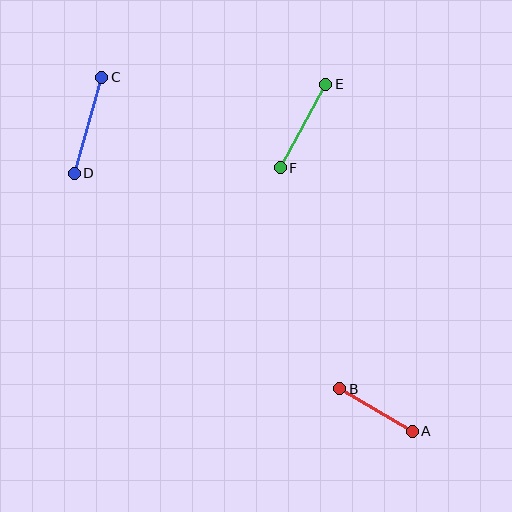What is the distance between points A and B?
The distance is approximately 84 pixels.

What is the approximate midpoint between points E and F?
The midpoint is at approximately (303, 126) pixels.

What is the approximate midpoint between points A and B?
The midpoint is at approximately (376, 410) pixels.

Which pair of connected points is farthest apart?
Points C and D are farthest apart.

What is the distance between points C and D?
The distance is approximately 100 pixels.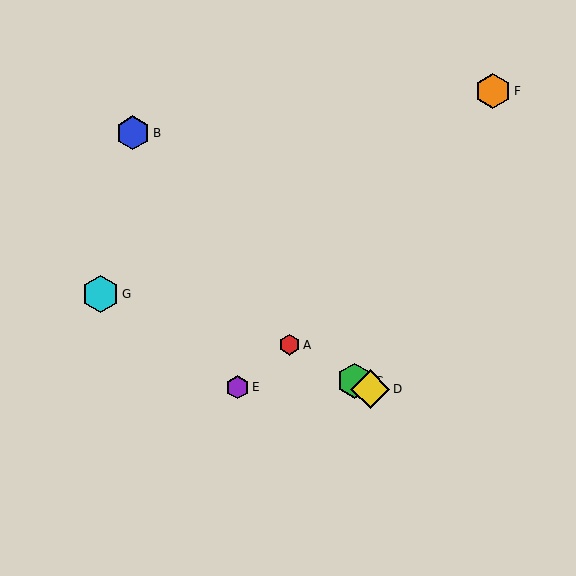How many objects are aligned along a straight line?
3 objects (A, C, D) are aligned along a straight line.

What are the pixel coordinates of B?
Object B is at (133, 133).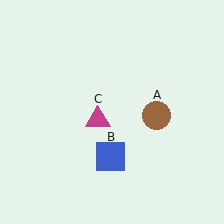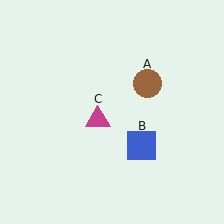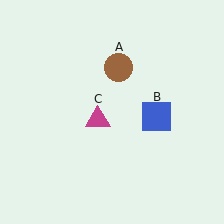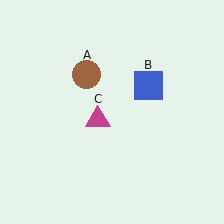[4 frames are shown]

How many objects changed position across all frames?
2 objects changed position: brown circle (object A), blue square (object B).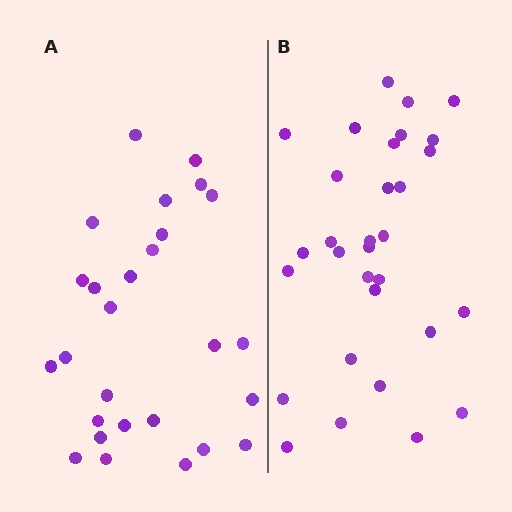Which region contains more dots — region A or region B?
Region B (the right region) has more dots.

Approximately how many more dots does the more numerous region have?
Region B has about 4 more dots than region A.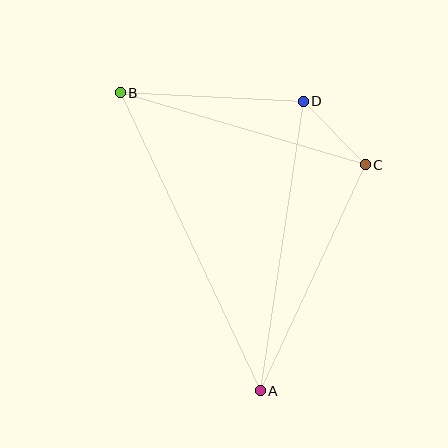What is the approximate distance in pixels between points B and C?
The distance between B and C is approximately 255 pixels.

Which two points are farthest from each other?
Points A and B are farthest from each other.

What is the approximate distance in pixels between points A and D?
The distance between A and D is approximately 293 pixels.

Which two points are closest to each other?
Points C and D are closest to each other.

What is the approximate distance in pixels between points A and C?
The distance between A and C is approximately 249 pixels.